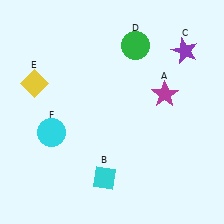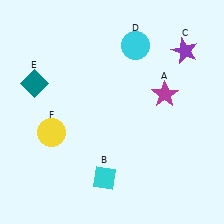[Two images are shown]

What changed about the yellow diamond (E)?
In Image 1, E is yellow. In Image 2, it changed to teal.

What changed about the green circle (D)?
In Image 1, D is green. In Image 2, it changed to cyan.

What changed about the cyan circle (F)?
In Image 1, F is cyan. In Image 2, it changed to yellow.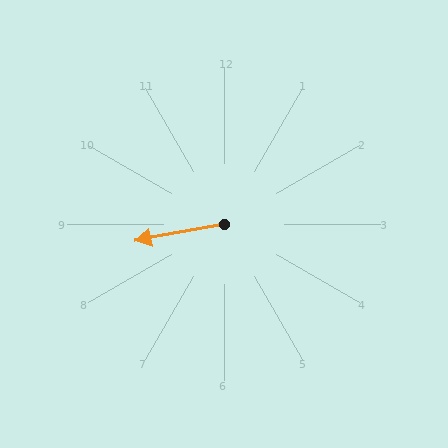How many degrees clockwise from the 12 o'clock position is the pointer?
Approximately 260 degrees.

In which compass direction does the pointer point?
West.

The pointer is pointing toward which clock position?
Roughly 9 o'clock.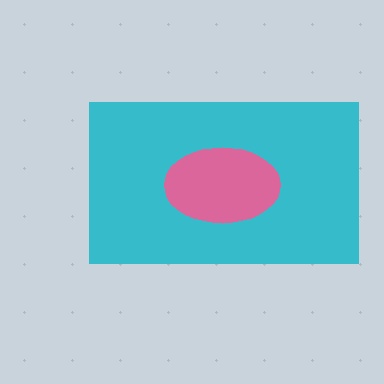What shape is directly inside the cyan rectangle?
The pink ellipse.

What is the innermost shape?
The pink ellipse.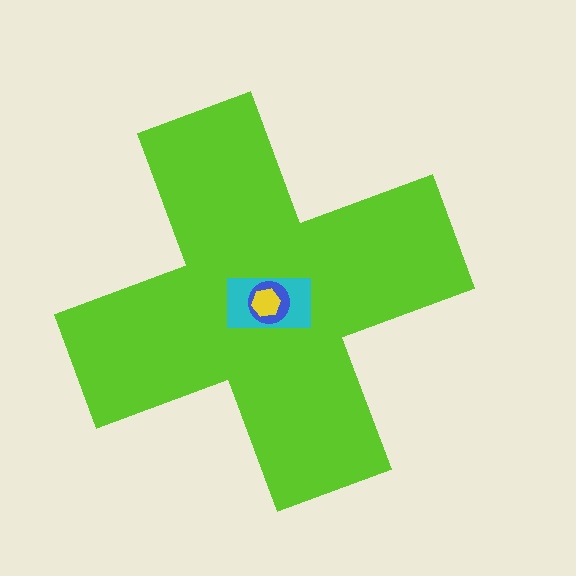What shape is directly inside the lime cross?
The cyan rectangle.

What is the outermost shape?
The lime cross.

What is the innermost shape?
The yellow hexagon.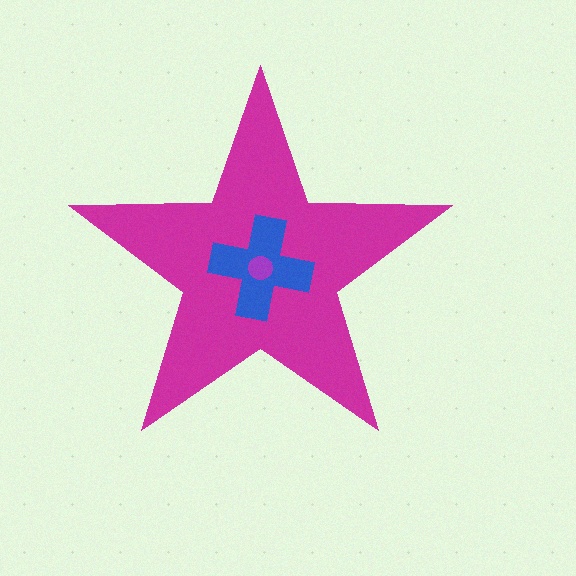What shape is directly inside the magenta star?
The blue cross.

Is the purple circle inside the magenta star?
Yes.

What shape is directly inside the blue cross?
The purple circle.